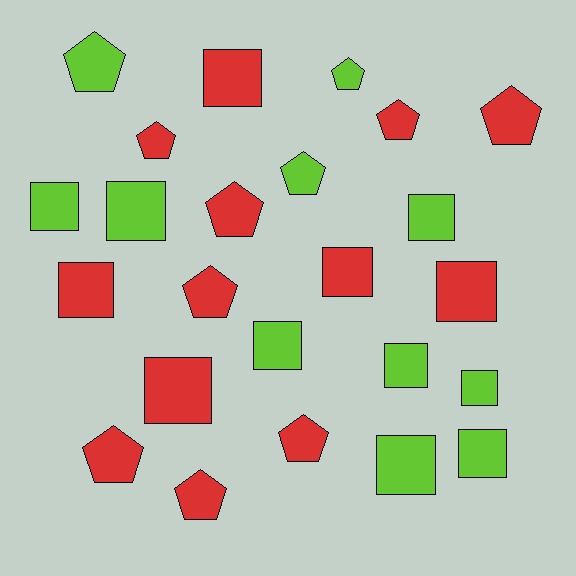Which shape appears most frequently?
Square, with 13 objects.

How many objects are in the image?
There are 24 objects.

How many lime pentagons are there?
There are 3 lime pentagons.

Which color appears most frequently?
Red, with 13 objects.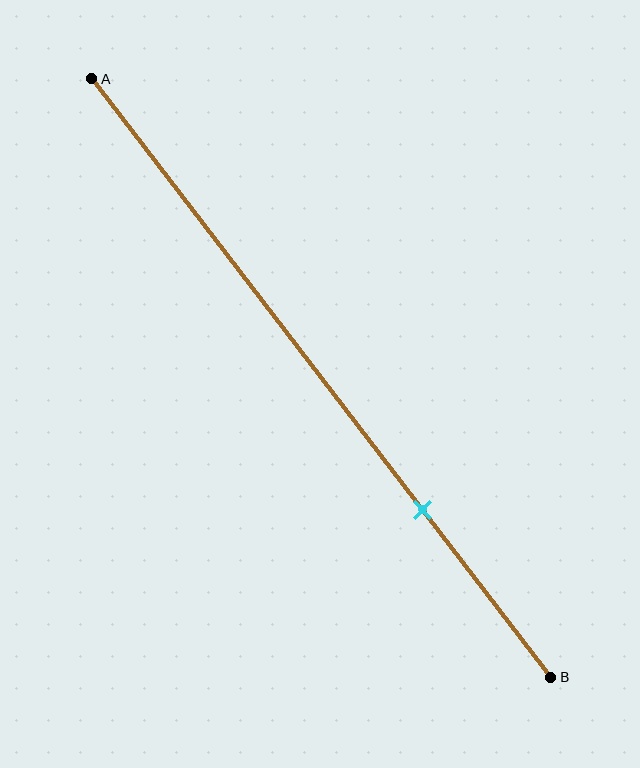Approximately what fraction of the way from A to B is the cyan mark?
The cyan mark is approximately 70% of the way from A to B.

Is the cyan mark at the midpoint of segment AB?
No, the mark is at about 70% from A, not at the 50% midpoint.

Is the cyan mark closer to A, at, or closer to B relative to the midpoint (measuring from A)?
The cyan mark is closer to point B than the midpoint of segment AB.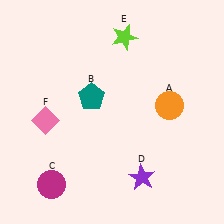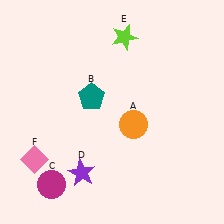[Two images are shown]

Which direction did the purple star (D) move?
The purple star (D) moved left.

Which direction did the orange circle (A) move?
The orange circle (A) moved left.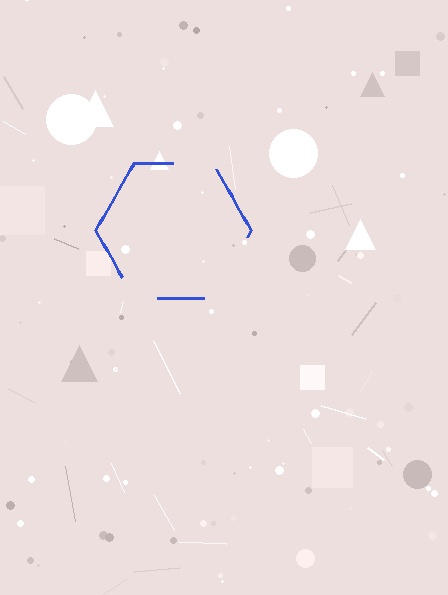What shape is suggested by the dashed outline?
The dashed outline suggests a hexagon.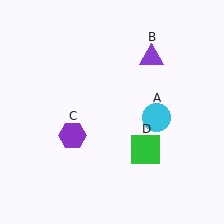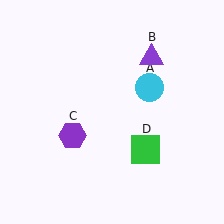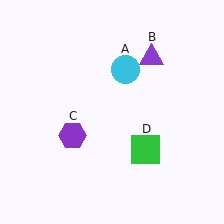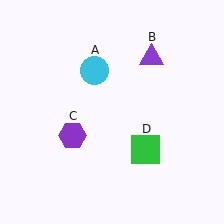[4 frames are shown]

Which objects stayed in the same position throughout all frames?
Purple triangle (object B) and purple hexagon (object C) and green square (object D) remained stationary.